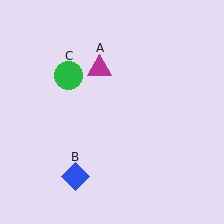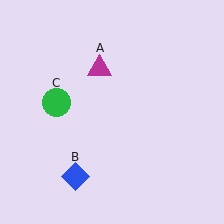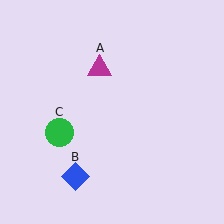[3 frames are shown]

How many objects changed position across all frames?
1 object changed position: green circle (object C).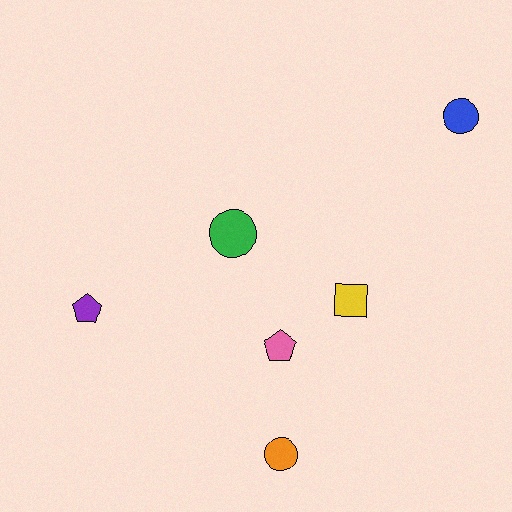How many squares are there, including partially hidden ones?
There is 1 square.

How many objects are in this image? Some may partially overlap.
There are 6 objects.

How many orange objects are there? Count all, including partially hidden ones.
There is 1 orange object.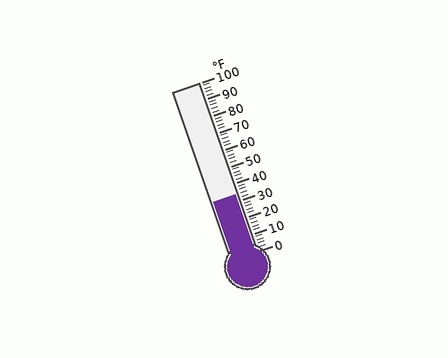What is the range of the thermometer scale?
The thermometer scale ranges from 0°F to 100°F.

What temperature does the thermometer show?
The thermometer shows approximately 34°F.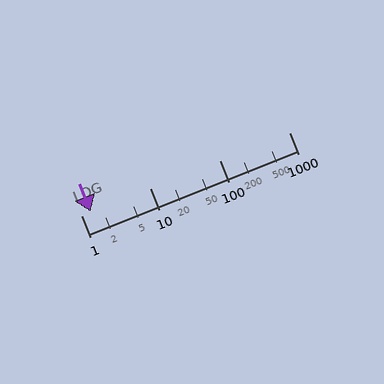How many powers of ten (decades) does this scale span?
The scale spans 3 decades, from 1 to 1000.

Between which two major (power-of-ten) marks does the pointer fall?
The pointer is between 1 and 10.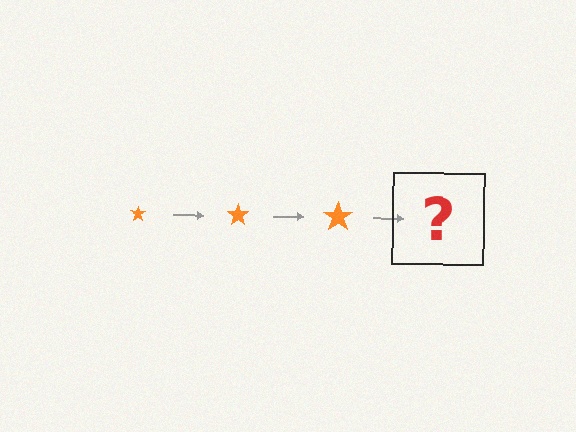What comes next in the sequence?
The next element should be an orange star, larger than the previous one.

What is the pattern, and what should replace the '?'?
The pattern is that the star gets progressively larger each step. The '?' should be an orange star, larger than the previous one.